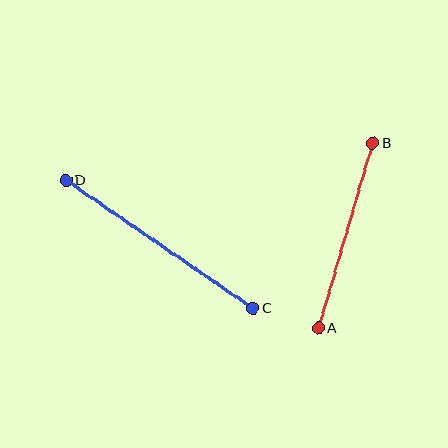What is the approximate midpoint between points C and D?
The midpoint is at approximately (160, 245) pixels.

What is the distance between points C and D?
The distance is approximately 227 pixels.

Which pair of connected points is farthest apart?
Points C and D are farthest apart.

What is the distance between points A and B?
The distance is approximately 193 pixels.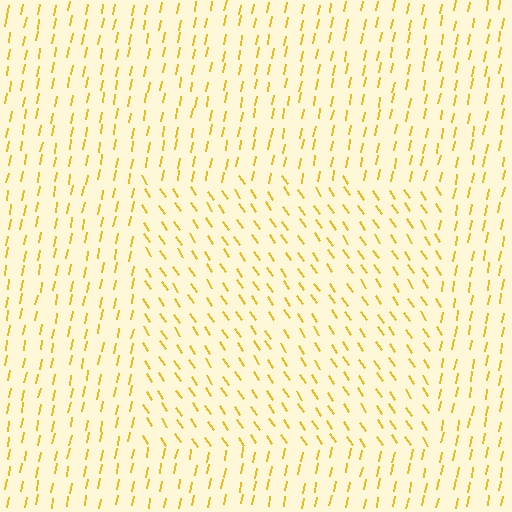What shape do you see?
I see a rectangle.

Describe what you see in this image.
The image is filled with small yellow line segments. A rectangle region in the image has lines oriented differently from the surrounding lines, creating a visible texture boundary.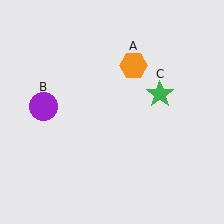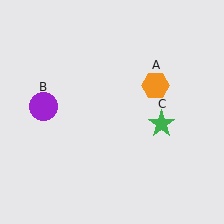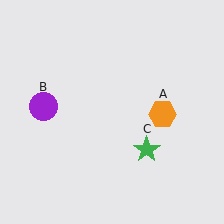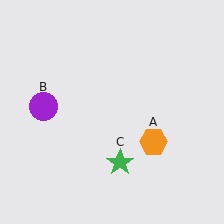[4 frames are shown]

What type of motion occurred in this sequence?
The orange hexagon (object A), green star (object C) rotated clockwise around the center of the scene.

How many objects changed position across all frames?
2 objects changed position: orange hexagon (object A), green star (object C).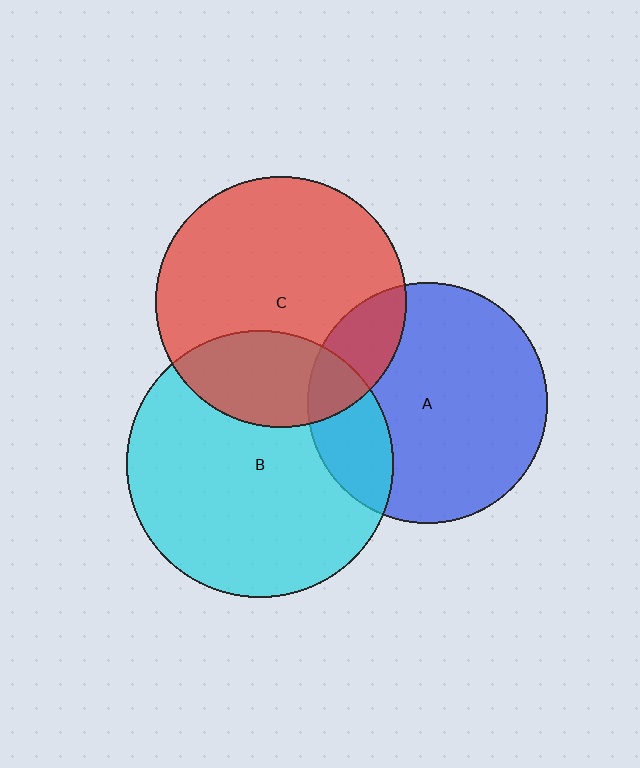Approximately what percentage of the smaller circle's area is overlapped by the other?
Approximately 15%.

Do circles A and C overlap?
Yes.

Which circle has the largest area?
Circle B (cyan).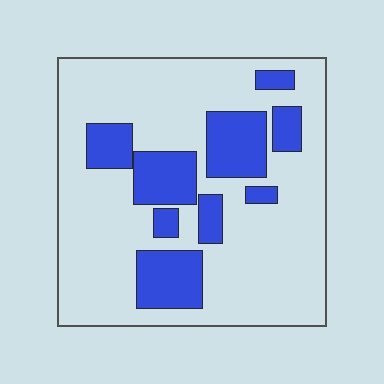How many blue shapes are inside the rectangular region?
9.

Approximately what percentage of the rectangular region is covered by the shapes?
Approximately 25%.